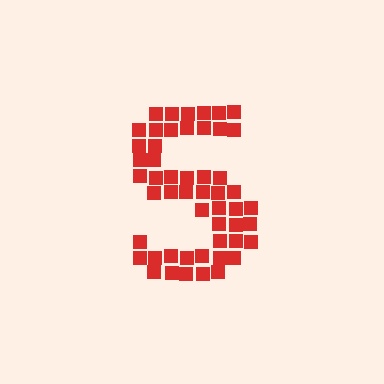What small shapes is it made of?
It is made of small squares.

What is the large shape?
The large shape is the letter S.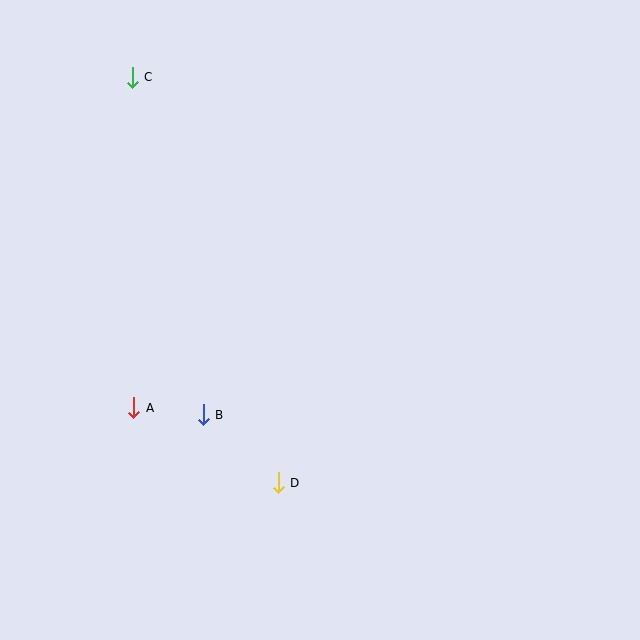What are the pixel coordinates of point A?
Point A is at (134, 408).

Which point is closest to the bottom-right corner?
Point D is closest to the bottom-right corner.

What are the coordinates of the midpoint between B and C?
The midpoint between B and C is at (168, 246).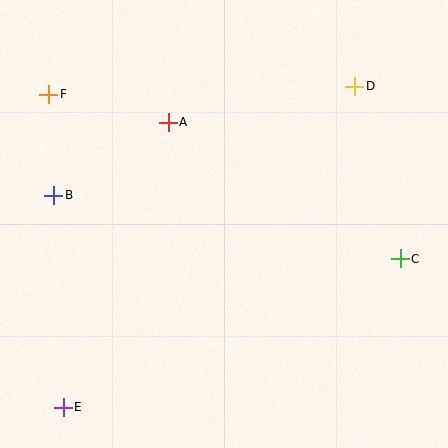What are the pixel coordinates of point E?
Point E is at (63, 407).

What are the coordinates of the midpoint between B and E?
The midpoint between B and E is at (59, 301).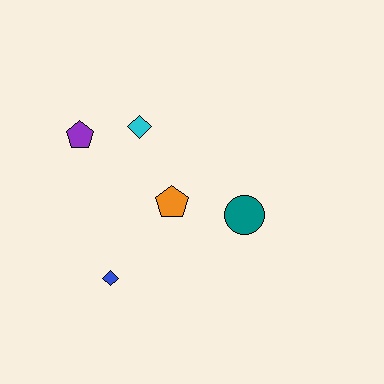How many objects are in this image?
There are 5 objects.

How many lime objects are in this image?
There are no lime objects.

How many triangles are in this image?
There are no triangles.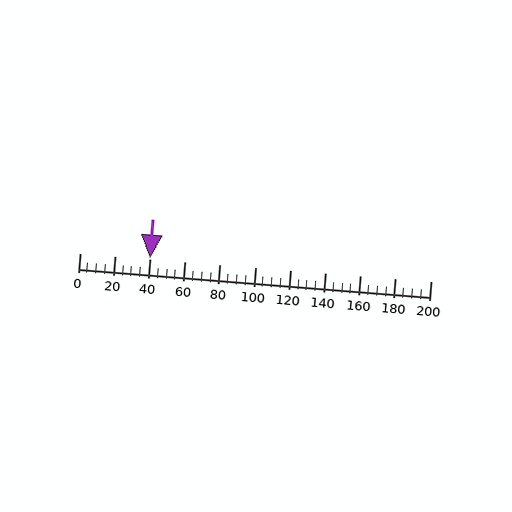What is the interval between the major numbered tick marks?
The major tick marks are spaced 20 units apart.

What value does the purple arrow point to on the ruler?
The purple arrow points to approximately 40.